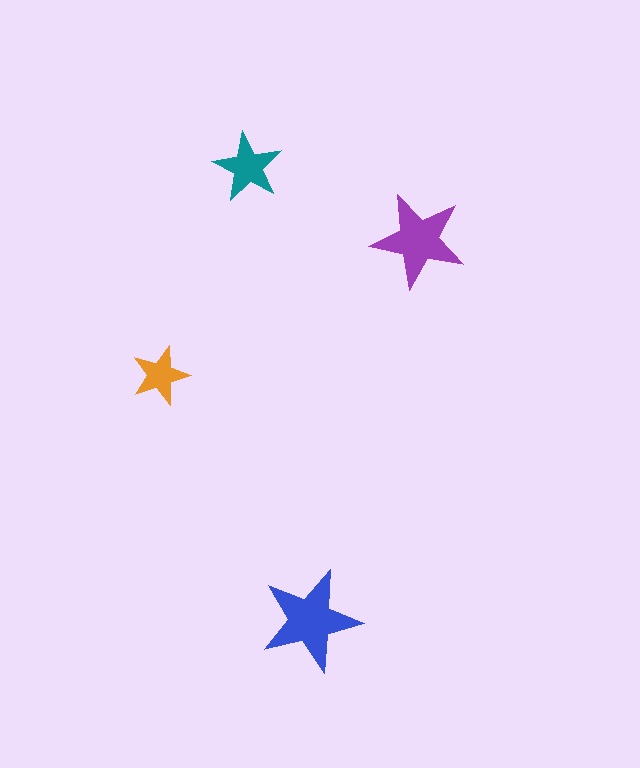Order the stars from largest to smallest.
the blue one, the purple one, the teal one, the orange one.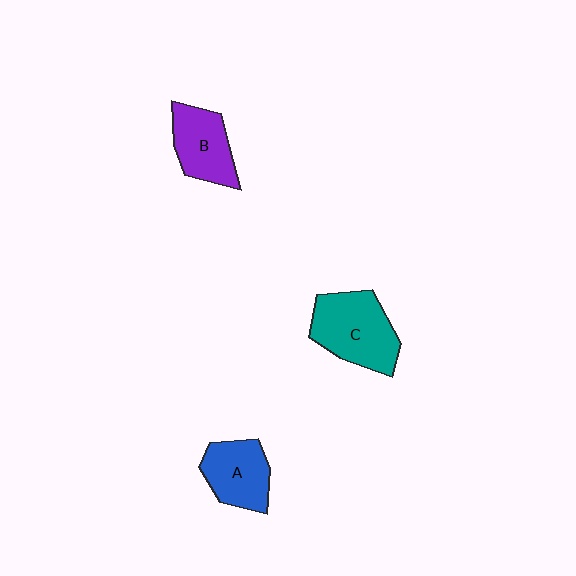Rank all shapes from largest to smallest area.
From largest to smallest: C (teal), A (blue), B (purple).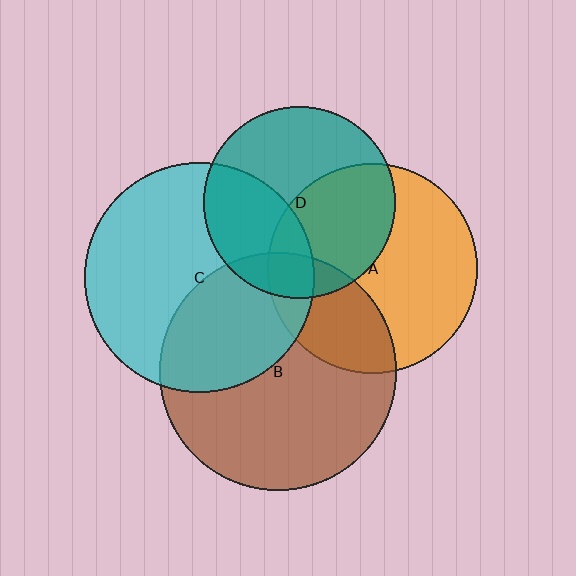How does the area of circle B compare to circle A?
Approximately 1.3 times.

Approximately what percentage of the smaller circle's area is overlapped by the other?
Approximately 15%.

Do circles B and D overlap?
Yes.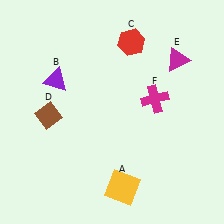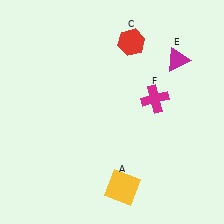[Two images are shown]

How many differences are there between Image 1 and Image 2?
There are 2 differences between the two images.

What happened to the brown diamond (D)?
The brown diamond (D) was removed in Image 2. It was in the bottom-left area of Image 1.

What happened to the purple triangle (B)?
The purple triangle (B) was removed in Image 2. It was in the top-left area of Image 1.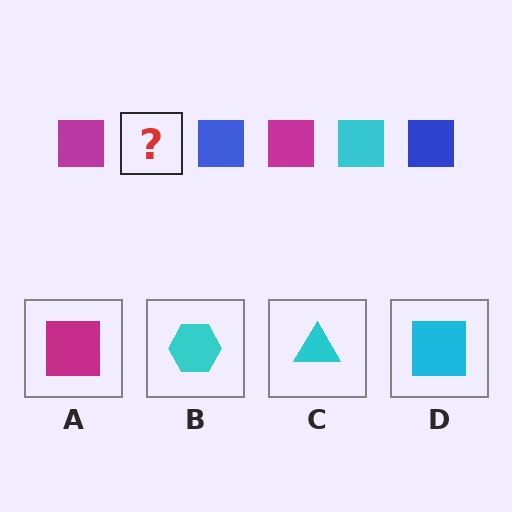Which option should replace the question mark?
Option D.